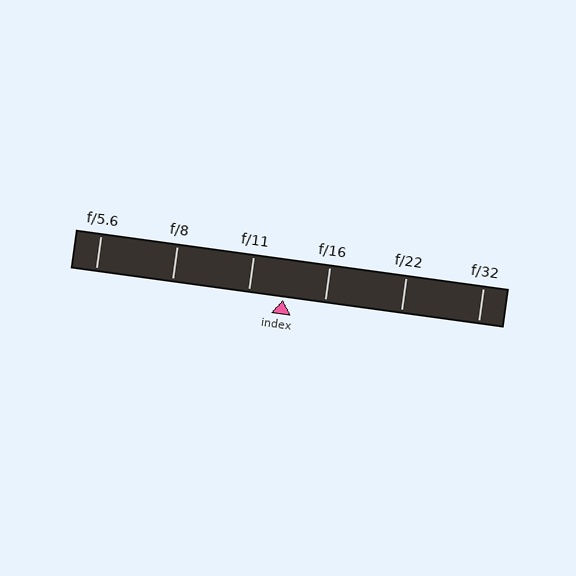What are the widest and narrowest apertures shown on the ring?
The widest aperture shown is f/5.6 and the narrowest is f/32.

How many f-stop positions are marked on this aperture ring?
There are 6 f-stop positions marked.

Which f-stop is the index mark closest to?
The index mark is closest to f/11.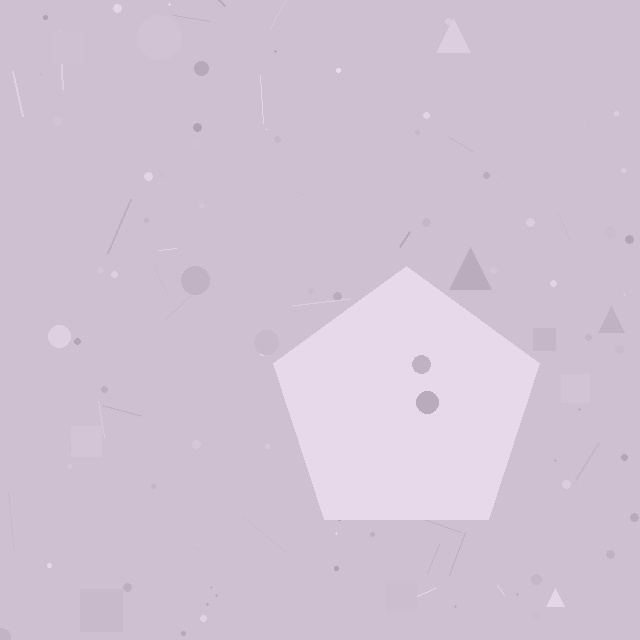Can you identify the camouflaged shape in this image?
The camouflaged shape is a pentagon.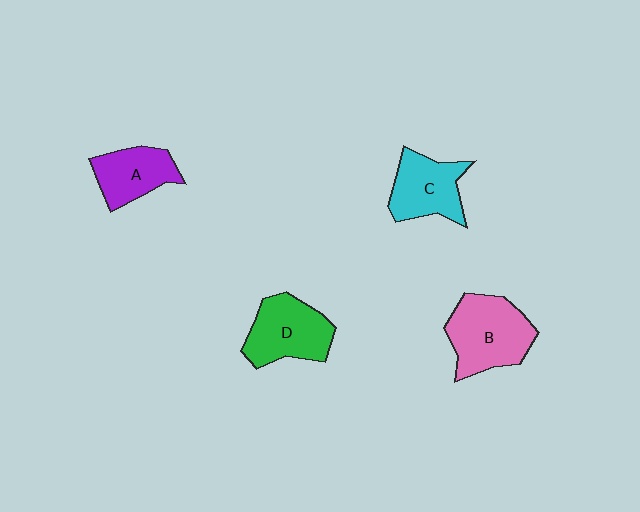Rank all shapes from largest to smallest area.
From largest to smallest: B (pink), D (green), C (cyan), A (purple).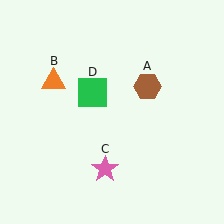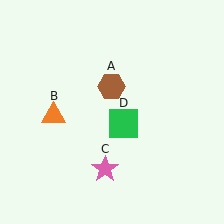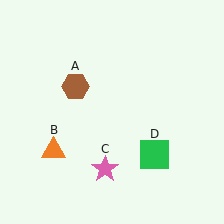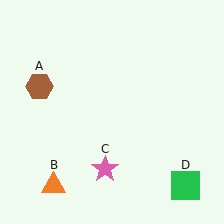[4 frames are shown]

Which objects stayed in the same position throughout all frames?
Pink star (object C) remained stationary.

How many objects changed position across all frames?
3 objects changed position: brown hexagon (object A), orange triangle (object B), green square (object D).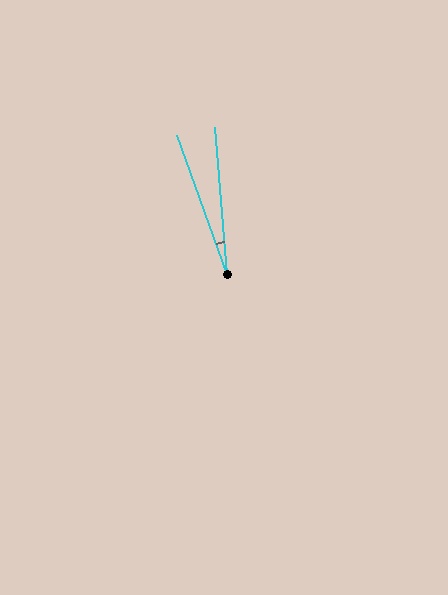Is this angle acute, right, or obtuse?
It is acute.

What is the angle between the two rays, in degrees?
Approximately 15 degrees.